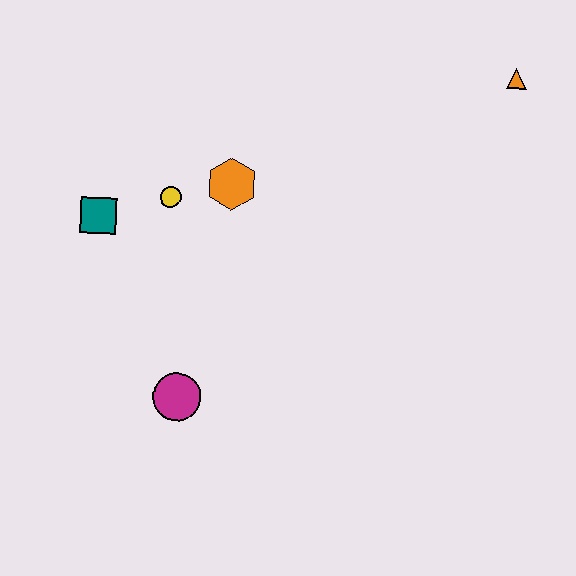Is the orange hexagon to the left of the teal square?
No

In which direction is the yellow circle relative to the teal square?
The yellow circle is to the right of the teal square.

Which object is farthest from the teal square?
The orange triangle is farthest from the teal square.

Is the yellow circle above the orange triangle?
No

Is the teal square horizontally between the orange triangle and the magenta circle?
No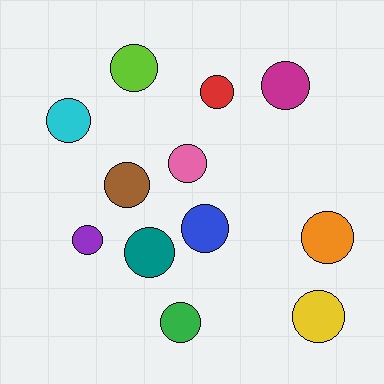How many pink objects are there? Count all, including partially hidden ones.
There is 1 pink object.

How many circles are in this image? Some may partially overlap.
There are 12 circles.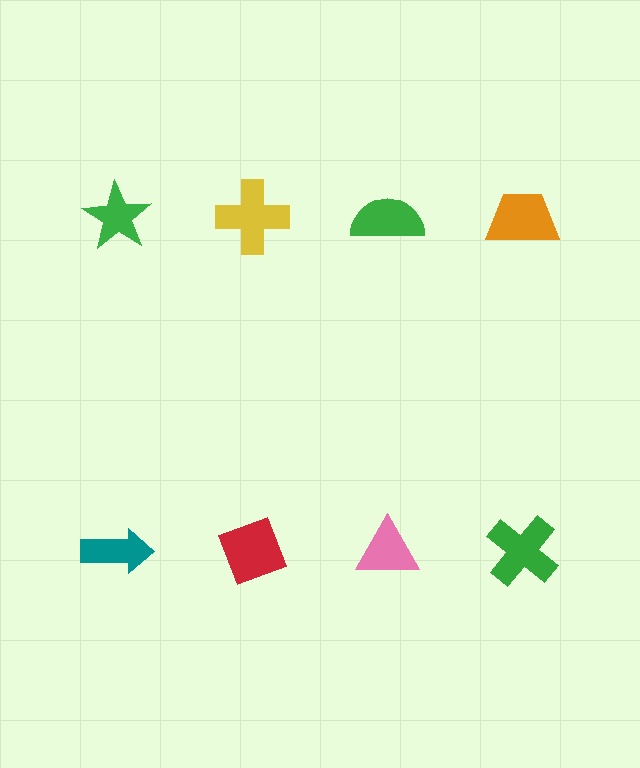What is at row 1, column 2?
A yellow cross.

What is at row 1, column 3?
A green semicircle.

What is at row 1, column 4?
An orange trapezoid.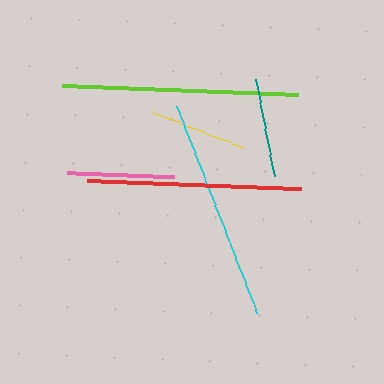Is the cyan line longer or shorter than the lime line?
The lime line is longer than the cyan line.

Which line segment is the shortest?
The yellow line is the shortest at approximately 97 pixels.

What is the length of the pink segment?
The pink segment is approximately 107 pixels long.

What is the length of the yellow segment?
The yellow segment is approximately 97 pixels long.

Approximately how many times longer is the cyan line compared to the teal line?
The cyan line is approximately 2.3 times the length of the teal line.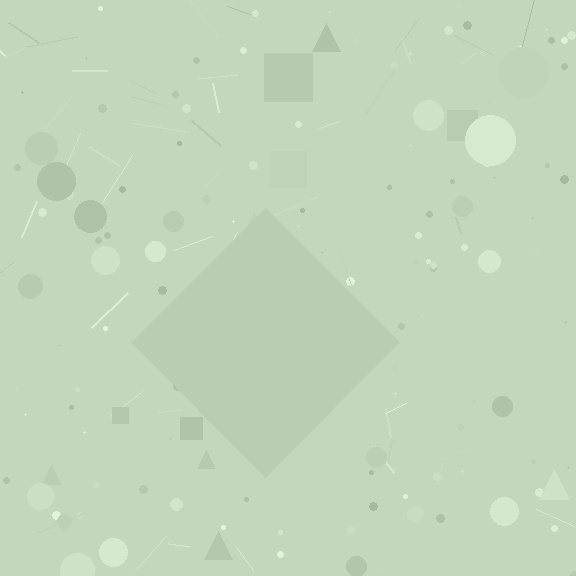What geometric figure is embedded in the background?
A diamond is embedded in the background.